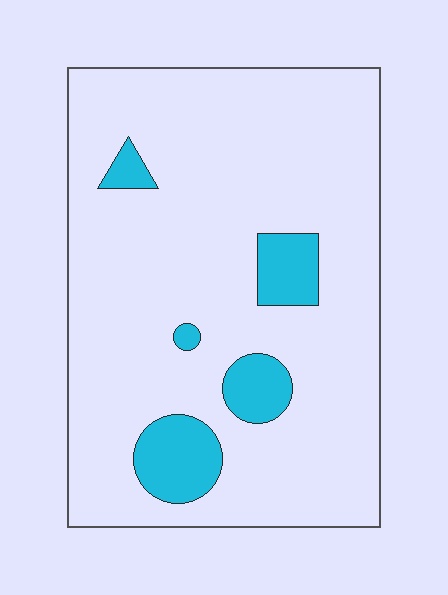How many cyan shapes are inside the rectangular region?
5.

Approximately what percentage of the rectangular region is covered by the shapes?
Approximately 10%.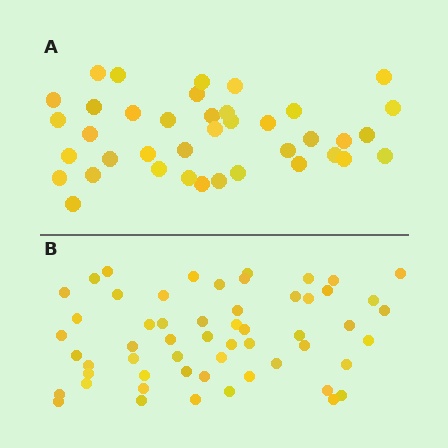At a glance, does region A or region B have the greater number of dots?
Region B (the bottom region) has more dots.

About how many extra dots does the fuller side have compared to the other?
Region B has approximately 15 more dots than region A.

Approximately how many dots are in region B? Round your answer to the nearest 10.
About 60 dots. (The exact count is 56, which rounds to 60.)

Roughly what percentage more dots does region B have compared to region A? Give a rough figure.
About 45% more.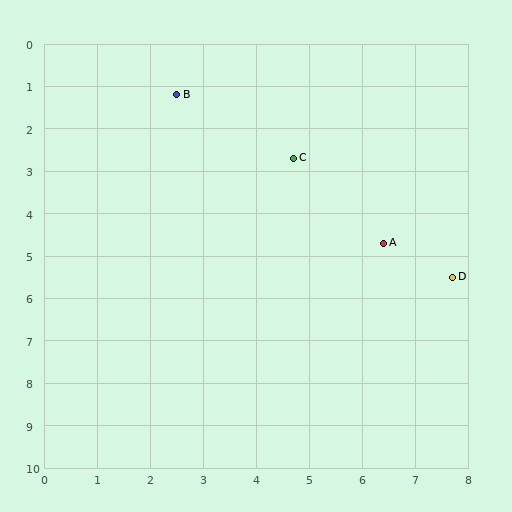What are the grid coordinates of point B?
Point B is at approximately (2.5, 1.2).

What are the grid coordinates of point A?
Point A is at approximately (6.4, 4.7).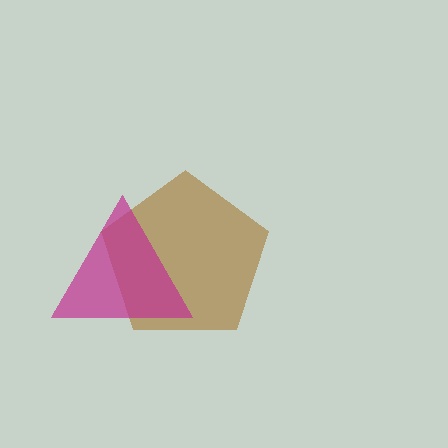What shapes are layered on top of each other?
The layered shapes are: a brown pentagon, a magenta triangle.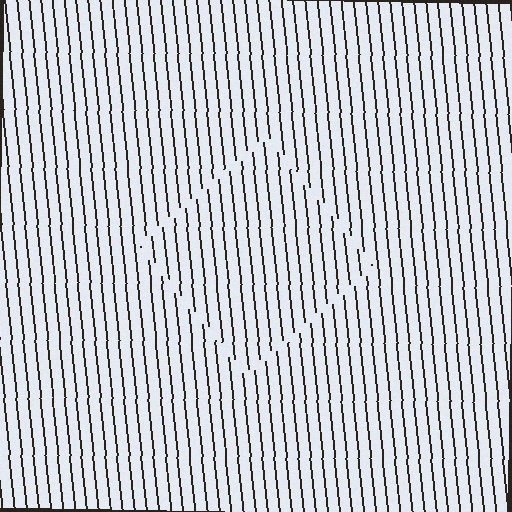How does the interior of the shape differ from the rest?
The interior of the shape contains the same grating, shifted by half a period — the contour is defined by the phase discontinuity where line-ends from the inner and outer gratings abut.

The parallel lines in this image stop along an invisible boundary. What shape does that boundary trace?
An illusory square. The interior of the shape contains the same grating, shifted by half a period — the contour is defined by the phase discontinuity where line-ends from the inner and outer gratings abut.